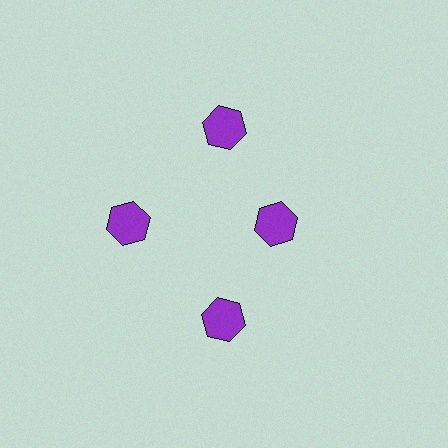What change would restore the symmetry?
The symmetry would be restored by moving it outward, back onto the ring so that all 4 hexagons sit at equal angles and equal distance from the center.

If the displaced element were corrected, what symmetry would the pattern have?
It would have 4-fold rotational symmetry — the pattern would map onto itself every 90 degrees.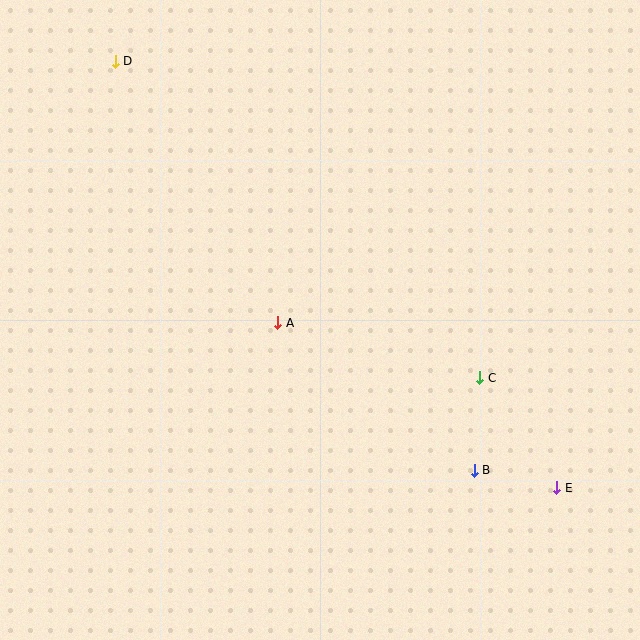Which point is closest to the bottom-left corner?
Point A is closest to the bottom-left corner.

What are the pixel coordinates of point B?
Point B is at (474, 470).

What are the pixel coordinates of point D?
Point D is at (115, 61).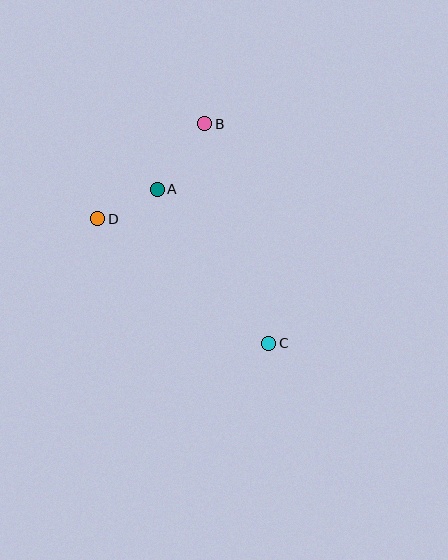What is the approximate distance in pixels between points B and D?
The distance between B and D is approximately 143 pixels.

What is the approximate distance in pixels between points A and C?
The distance between A and C is approximately 190 pixels.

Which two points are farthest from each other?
Points B and C are farthest from each other.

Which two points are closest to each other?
Points A and D are closest to each other.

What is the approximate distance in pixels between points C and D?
The distance between C and D is approximately 211 pixels.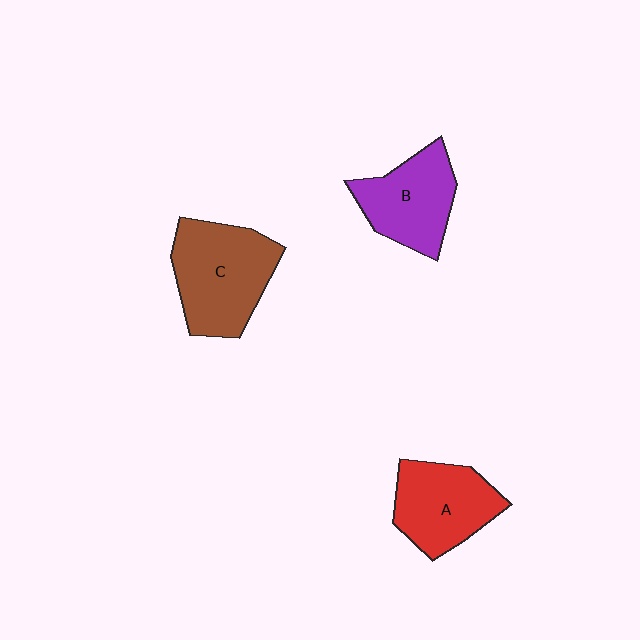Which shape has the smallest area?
Shape B (purple).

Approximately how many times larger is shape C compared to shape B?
Approximately 1.3 times.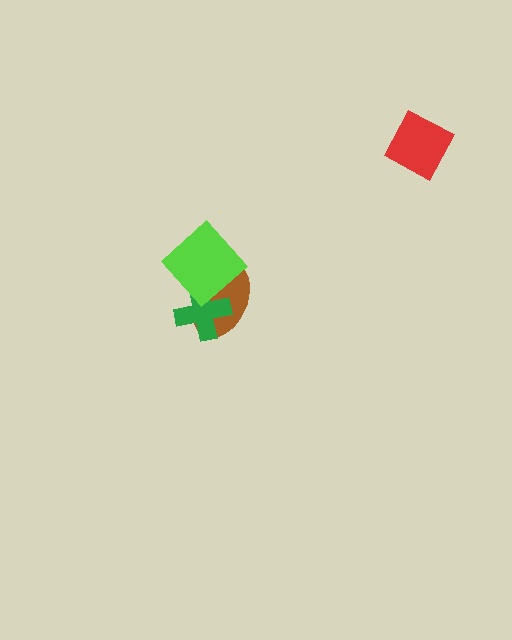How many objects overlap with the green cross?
2 objects overlap with the green cross.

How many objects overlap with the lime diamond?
2 objects overlap with the lime diamond.